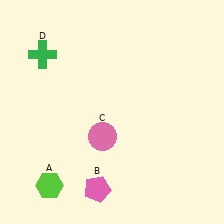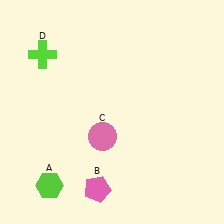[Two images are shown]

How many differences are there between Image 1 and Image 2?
There is 1 difference between the two images.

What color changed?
The cross (D) changed from green in Image 1 to lime in Image 2.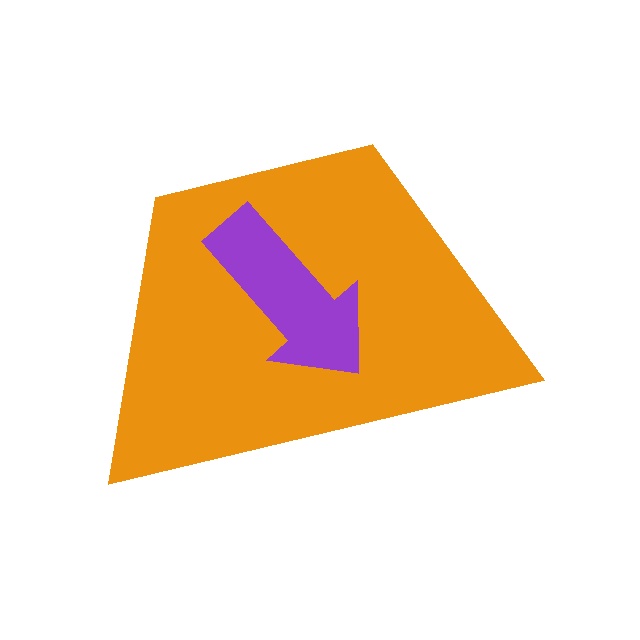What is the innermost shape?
The purple arrow.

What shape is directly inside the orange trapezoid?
The purple arrow.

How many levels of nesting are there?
2.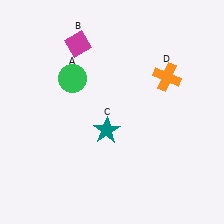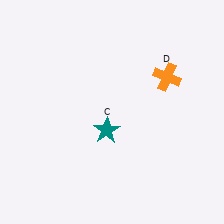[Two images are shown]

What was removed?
The magenta diamond (B), the green circle (A) were removed in Image 2.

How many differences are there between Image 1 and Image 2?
There are 2 differences between the two images.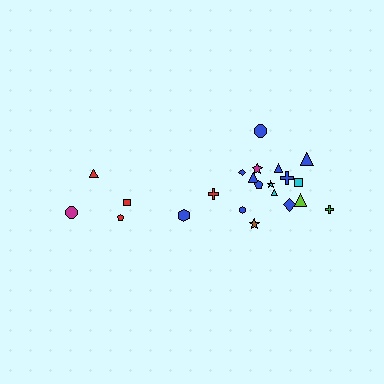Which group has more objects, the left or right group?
The right group.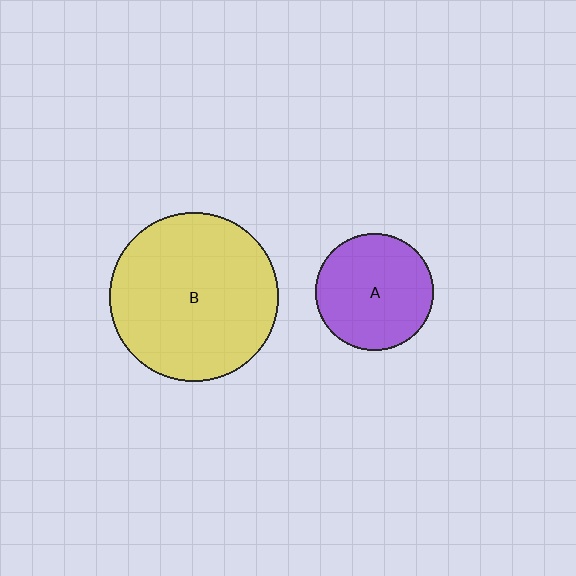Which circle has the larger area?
Circle B (yellow).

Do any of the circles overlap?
No, none of the circles overlap.